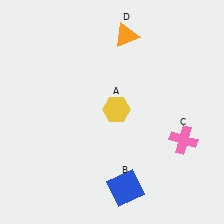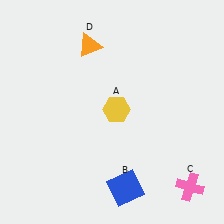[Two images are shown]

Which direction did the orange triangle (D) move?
The orange triangle (D) moved left.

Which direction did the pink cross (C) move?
The pink cross (C) moved down.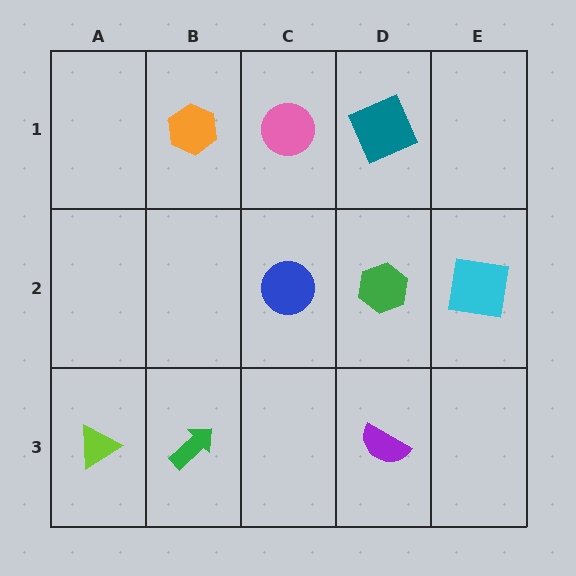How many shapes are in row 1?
3 shapes.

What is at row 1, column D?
A teal square.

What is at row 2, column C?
A blue circle.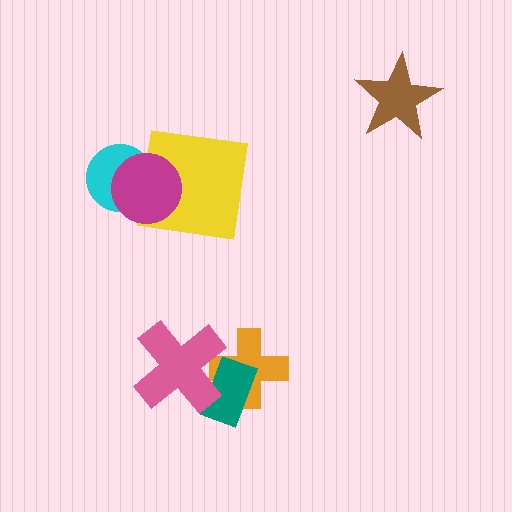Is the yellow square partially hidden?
Yes, it is partially covered by another shape.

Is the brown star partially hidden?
No, no other shape covers it.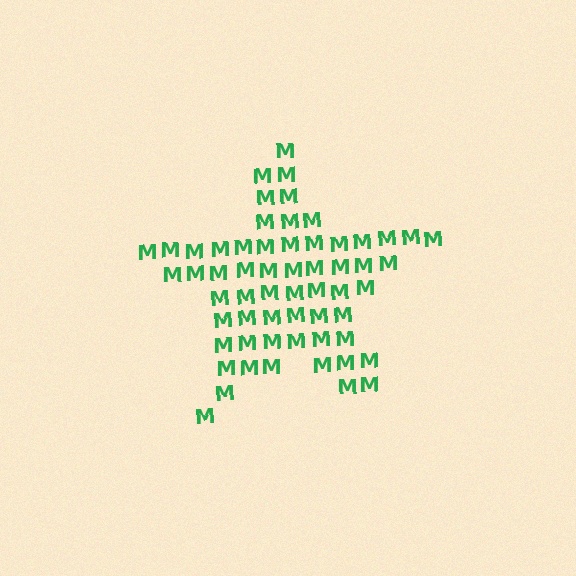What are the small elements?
The small elements are letter M's.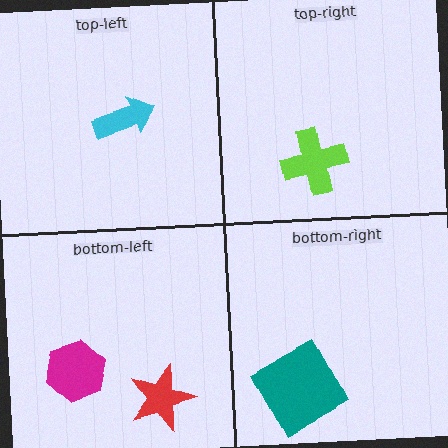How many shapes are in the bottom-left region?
2.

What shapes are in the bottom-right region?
The teal square.